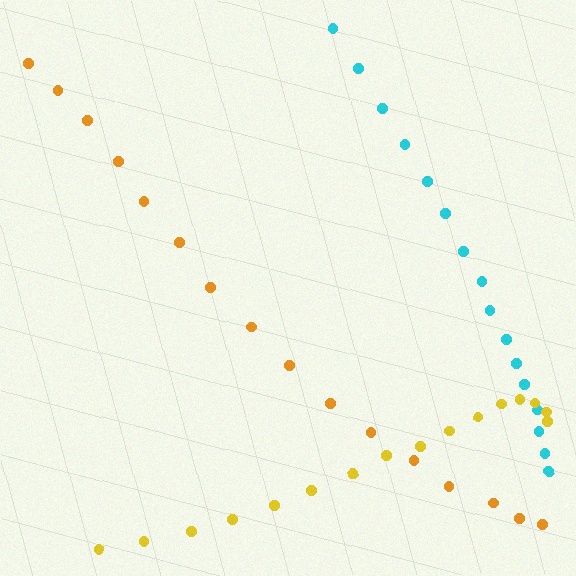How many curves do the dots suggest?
There are 3 distinct paths.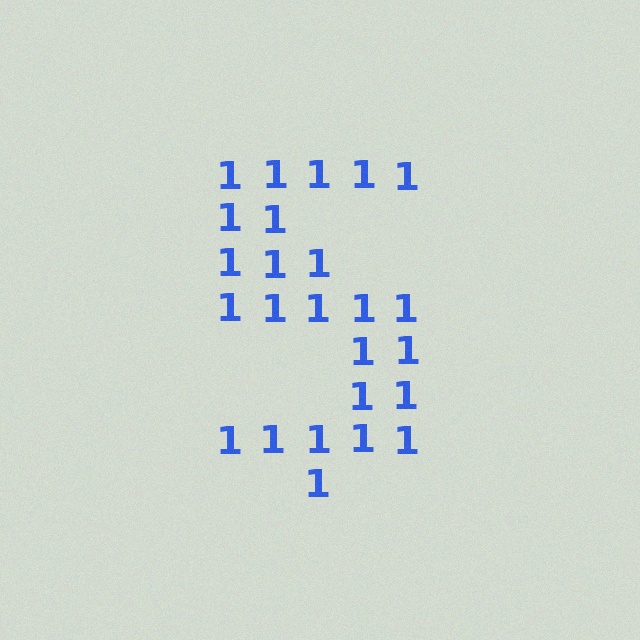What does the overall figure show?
The overall figure shows the digit 5.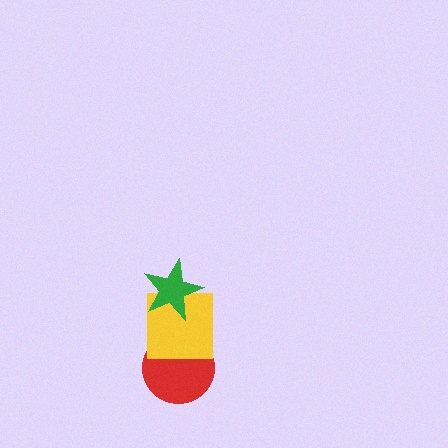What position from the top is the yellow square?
The yellow square is 2nd from the top.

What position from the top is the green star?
The green star is 1st from the top.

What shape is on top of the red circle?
The yellow square is on top of the red circle.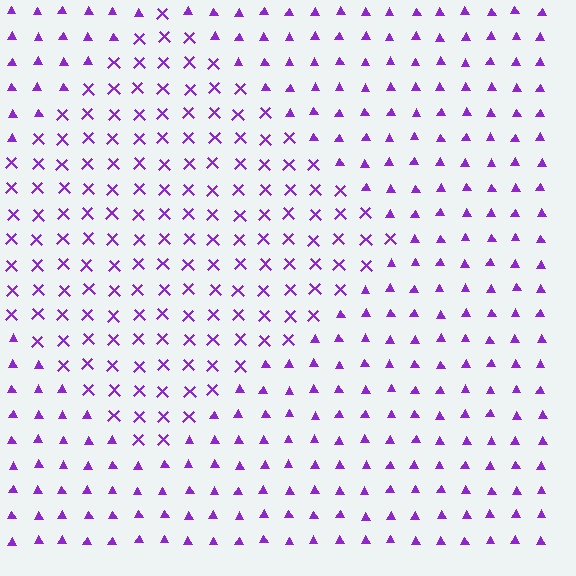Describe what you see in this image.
The image is filled with small purple elements arranged in a uniform grid. A diamond-shaped region contains X marks, while the surrounding area contains triangles. The boundary is defined purely by the change in element shape.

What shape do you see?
I see a diamond.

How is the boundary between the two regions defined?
The boundary is defined by a change in element shape: X marks inside vs. triangles outside. All elements share the same color and spacing.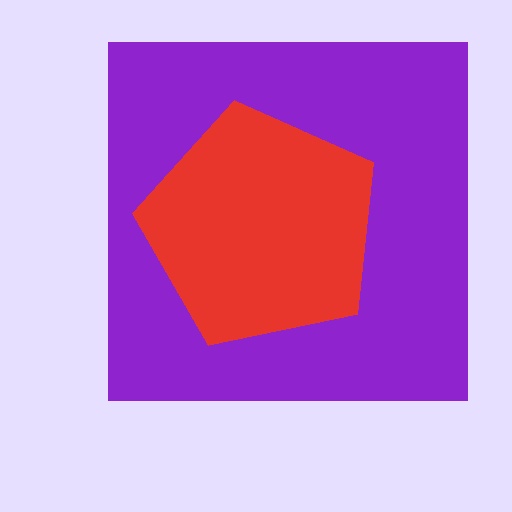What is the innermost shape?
The red pentagon.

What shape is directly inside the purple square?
The red pentagon.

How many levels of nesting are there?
2.